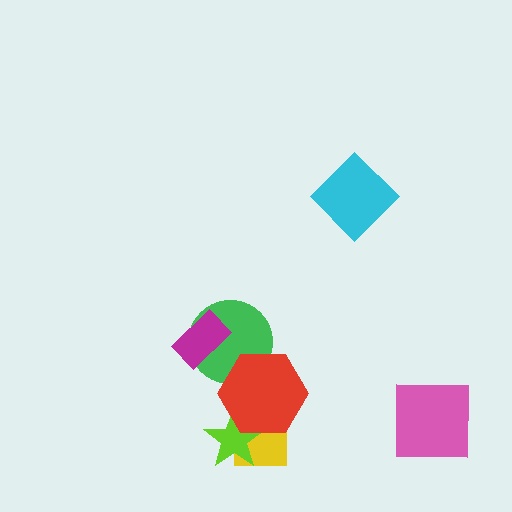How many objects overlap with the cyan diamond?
0 objects overlap with the cyan diamond.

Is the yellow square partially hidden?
Yes, it is partially covered by another shape.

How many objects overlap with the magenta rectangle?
1 object overlaps with the magenta rectangle.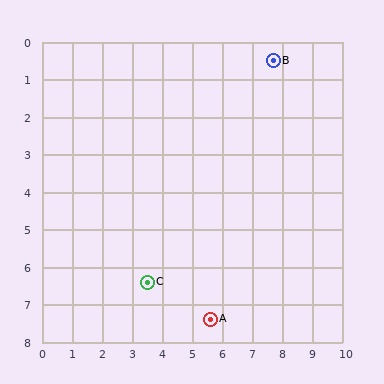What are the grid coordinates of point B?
Point B is at approximately (7.7, 0.5).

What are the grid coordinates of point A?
Point A is at approximately (5.6, 7.4).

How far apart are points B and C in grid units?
Points B and C are about 7.2 grid units apart.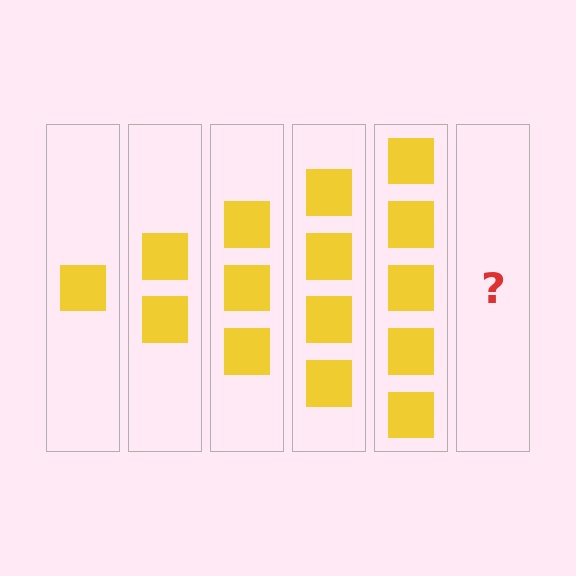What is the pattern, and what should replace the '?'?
The pattern is that each step adds one more square. The '?' should be 6 squares.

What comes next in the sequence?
The next element should be 6 squares.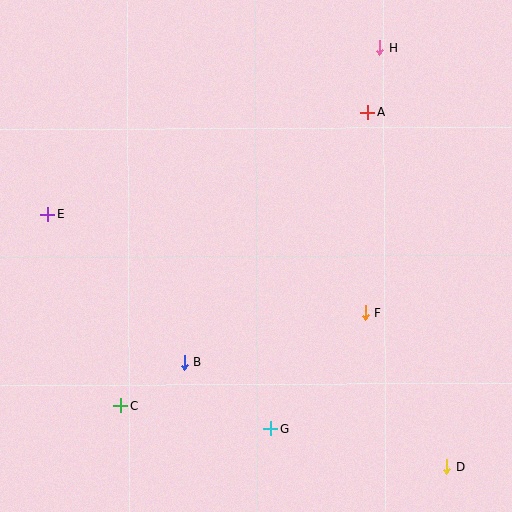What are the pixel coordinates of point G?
Point G is at (271, 429).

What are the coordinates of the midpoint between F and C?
The midpoint between F and C is at (243, 359).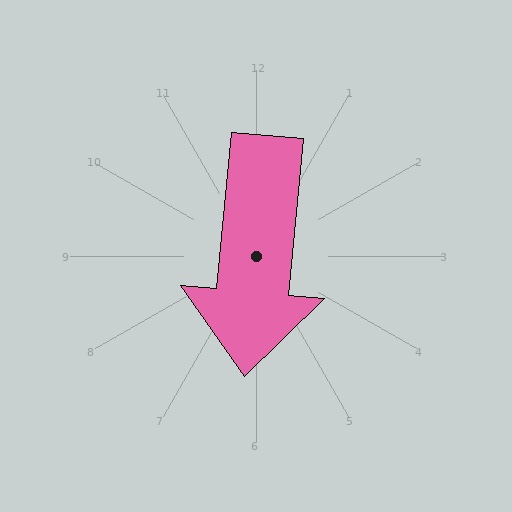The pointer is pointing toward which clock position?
Roughly 6 o'clock.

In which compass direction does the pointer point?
South.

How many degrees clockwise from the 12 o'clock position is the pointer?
Approximately 185 degrees.